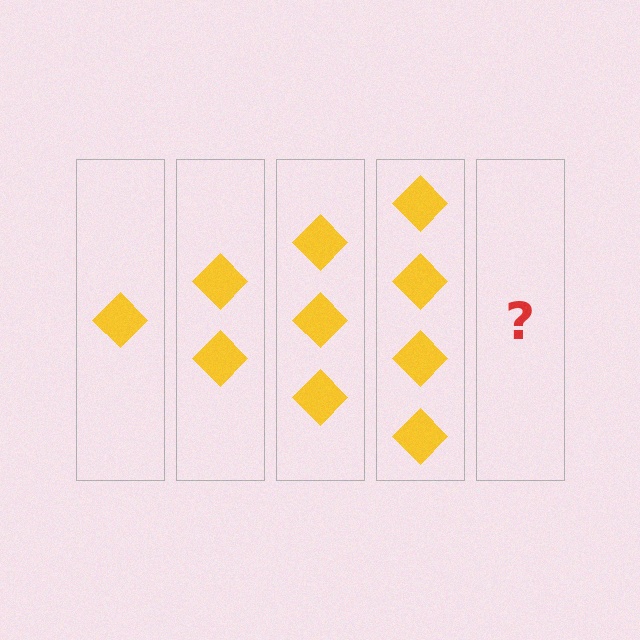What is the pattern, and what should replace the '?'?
The pattern is that each step adds one more diamond. The '?' should be 5 diamonds.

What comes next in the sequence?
The next element should be 5 diamonds.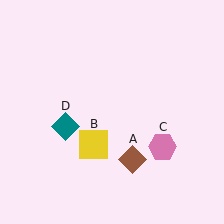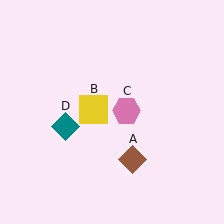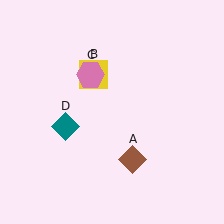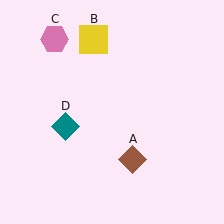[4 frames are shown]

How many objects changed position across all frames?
2 objects changed position: yellow square (object B), pink hexagon (object C).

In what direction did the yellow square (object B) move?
The yellow square (object B) moved up.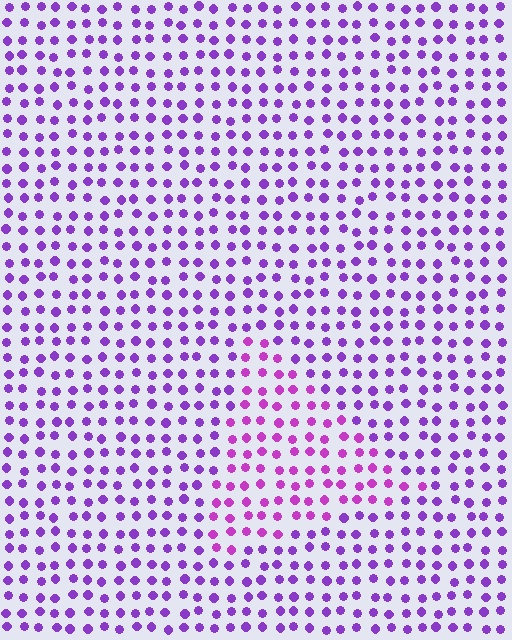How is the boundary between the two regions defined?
The boundary is defined purely by a slight shift in hue (about 26 degrees). Spacing, size, and orientation are identical on both sides.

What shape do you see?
I see a triangle.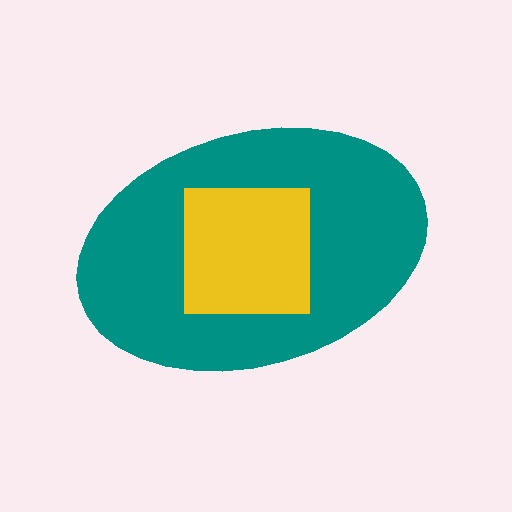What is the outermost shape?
The teal ellipse.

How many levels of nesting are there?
2.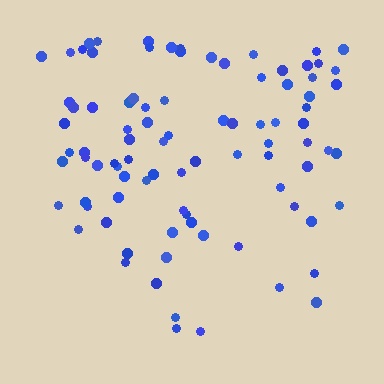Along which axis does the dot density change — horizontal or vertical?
Vertical.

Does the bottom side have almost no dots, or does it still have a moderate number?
Still a moderate number, just noticeably fewer than the top.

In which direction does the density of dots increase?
From bottom to top, with the top side densest.